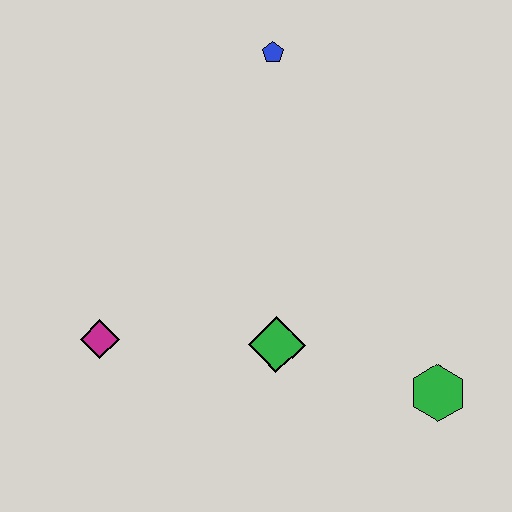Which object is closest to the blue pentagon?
The green diamond is closest to the blue pentagon.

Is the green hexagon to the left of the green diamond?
No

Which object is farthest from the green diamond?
The blue pentagon is farthest from the green diamond.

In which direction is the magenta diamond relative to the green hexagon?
The magenta diamond is to the left of the green hexagon.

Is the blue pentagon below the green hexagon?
No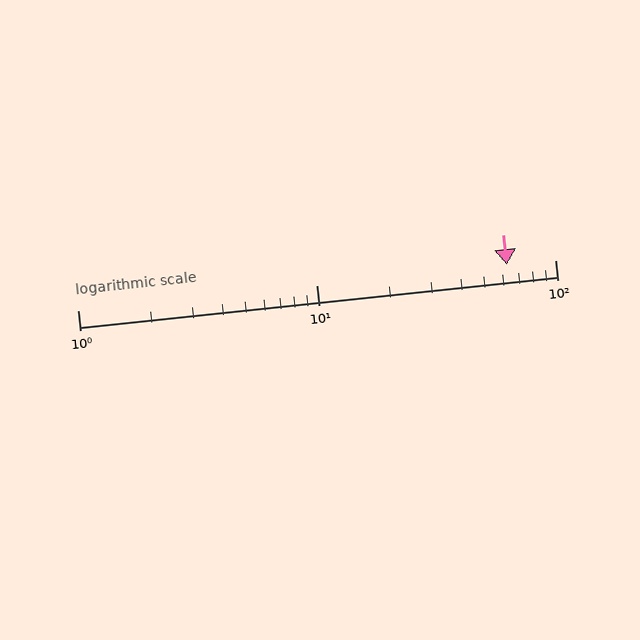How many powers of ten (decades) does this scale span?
The scale spans 2 decades, from 1 to 100.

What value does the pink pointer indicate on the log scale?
The pointer indicates approximately 63.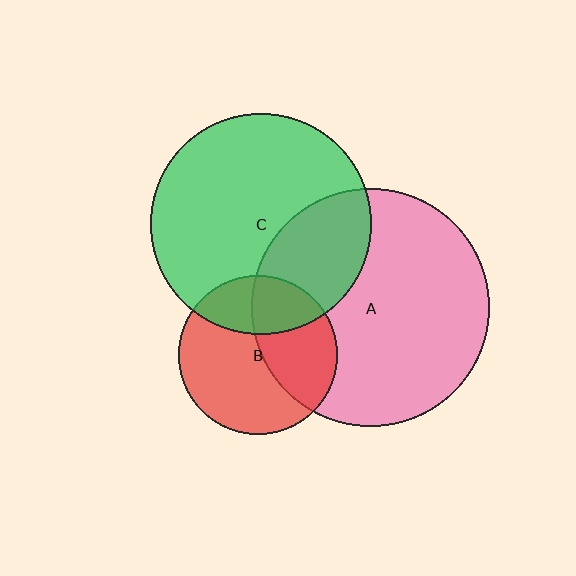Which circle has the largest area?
Circle A (pink).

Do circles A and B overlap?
Yes.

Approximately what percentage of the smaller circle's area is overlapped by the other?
Approximately 40%.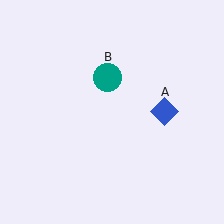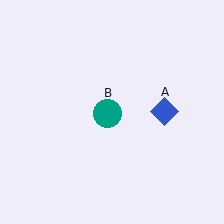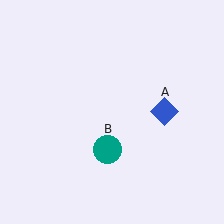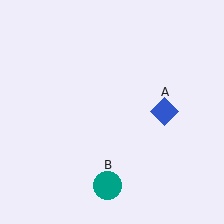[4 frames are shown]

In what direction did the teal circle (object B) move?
The teal circle (object B) moved down.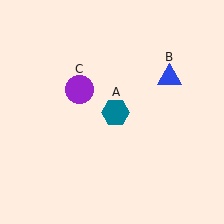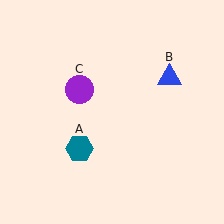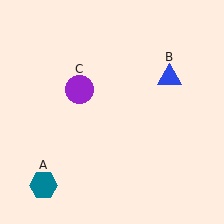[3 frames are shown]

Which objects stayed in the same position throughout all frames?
Blue triangle (object B) and purple circle (object C) remained stationary.